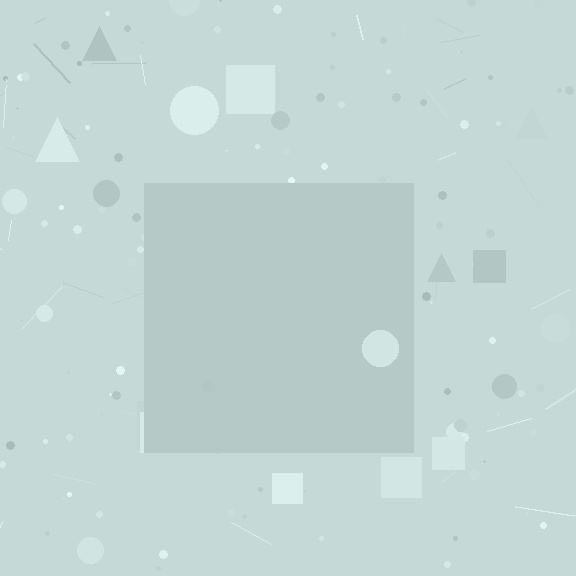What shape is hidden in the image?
A square is hidden in the image.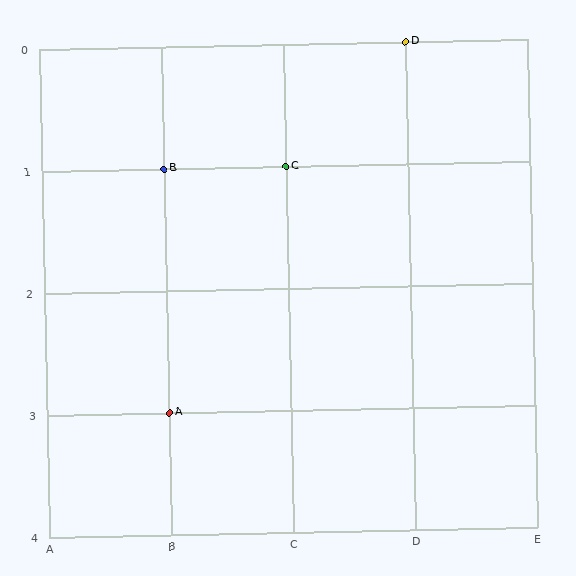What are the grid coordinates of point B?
Point B is at grid coordinates (B, 1).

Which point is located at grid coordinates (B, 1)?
Point B is at (B, 1).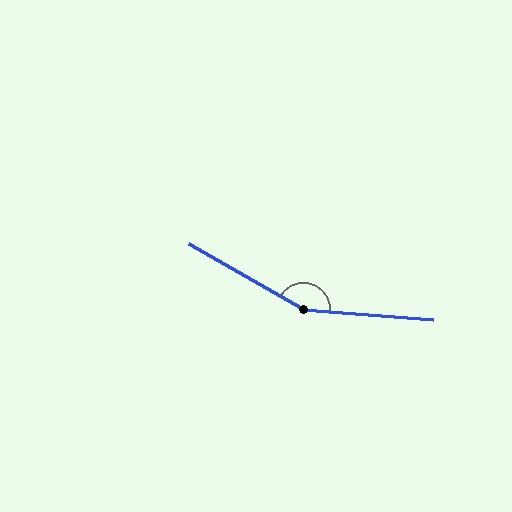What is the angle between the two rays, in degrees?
Approximately 155 degrees.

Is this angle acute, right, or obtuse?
It is obtuse.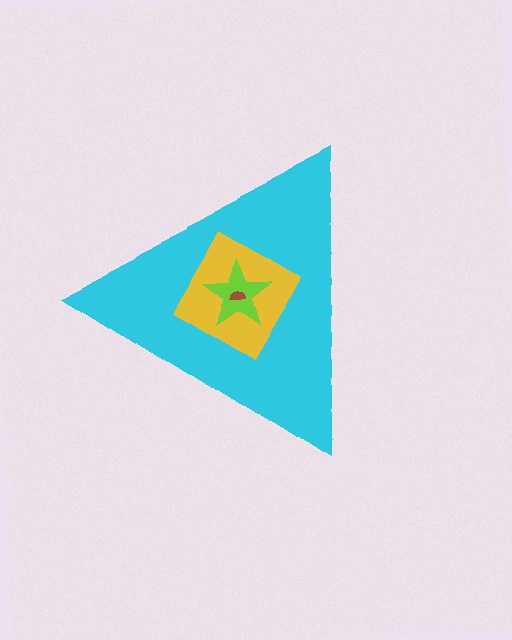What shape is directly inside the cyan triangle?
The yellow diamond.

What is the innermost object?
The brown semicircle.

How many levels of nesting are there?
4.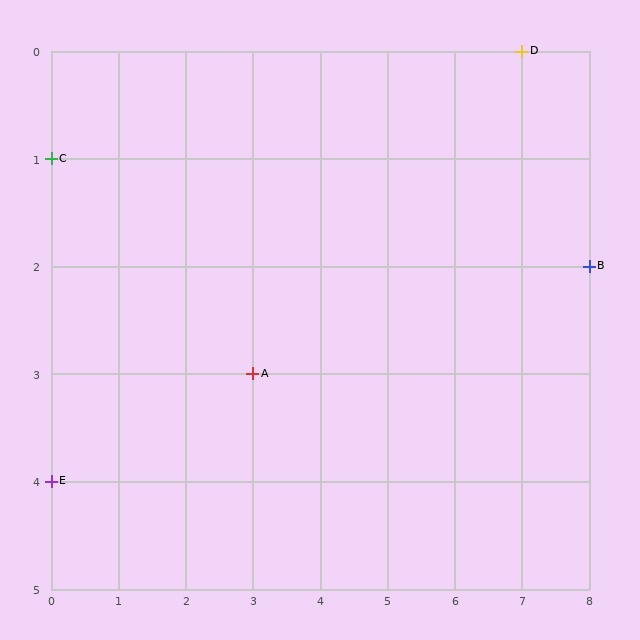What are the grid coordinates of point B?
Point B is at grid coordinates (8, 2).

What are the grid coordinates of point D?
Point D is at grid coordinates (7, 0).